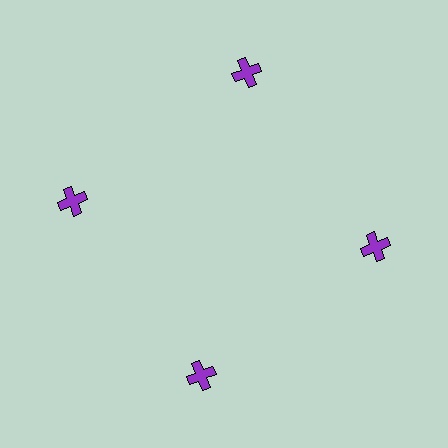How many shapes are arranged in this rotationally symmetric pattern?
There are 4 shapes, arranged in 4 groups of 1.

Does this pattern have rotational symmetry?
Yes, this pattern has 4-fold rotational symmetry. It looks the same after rotating 90 degrees around the center.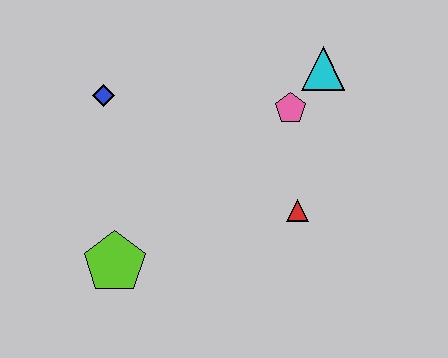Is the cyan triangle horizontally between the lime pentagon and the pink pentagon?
No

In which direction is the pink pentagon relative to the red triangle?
The pink pentagon is above the red triangle.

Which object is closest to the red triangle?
The pink pentagon is closest to the red triangle.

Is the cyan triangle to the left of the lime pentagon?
No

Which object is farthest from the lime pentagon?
The cyan triangle is farthest from the lime pentagon.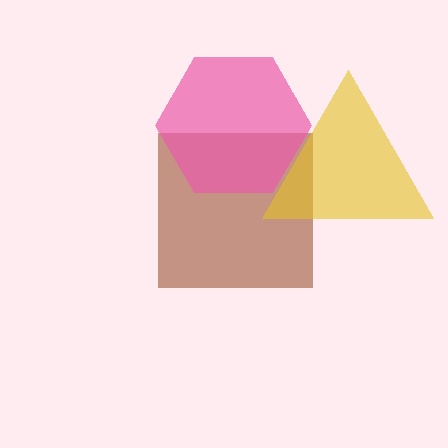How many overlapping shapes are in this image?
There are 3 overlapping shapes in the image.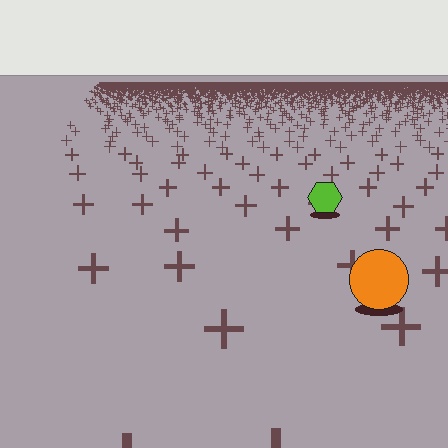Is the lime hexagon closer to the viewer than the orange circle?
No. The orange circle is closer — you can tell from the texture gradient: the ground texture is coarser near it.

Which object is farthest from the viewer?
The lime hexagon is farthest from the viewer. It appears smaller and the ground texture around it is denser.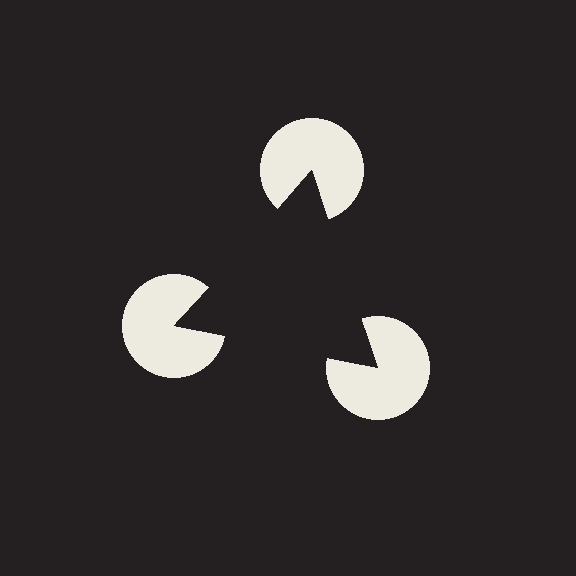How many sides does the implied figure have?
3 sides.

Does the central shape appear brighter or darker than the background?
It typically appears slightly darker than the background, even though no actual brightness change is drawn.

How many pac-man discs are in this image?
There are 3 — one at each vertex of the illusory triangle.